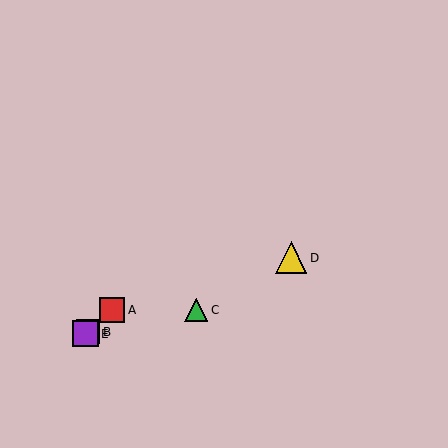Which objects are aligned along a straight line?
Objects A, B, E are aligned along a straight line.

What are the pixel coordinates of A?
Object A is at (112, 310).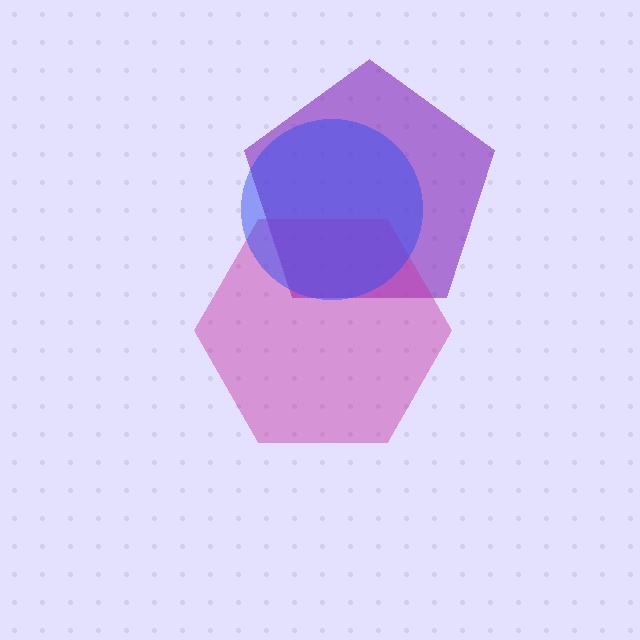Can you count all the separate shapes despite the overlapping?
Yes, there are 3 separate shapes.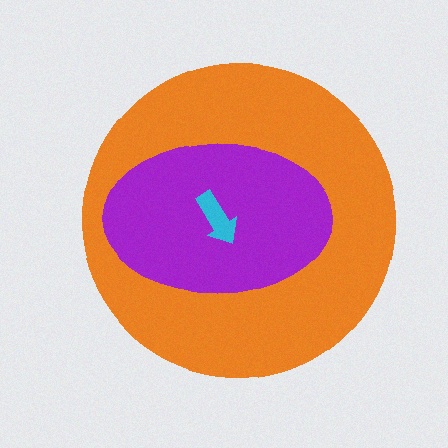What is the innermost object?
The cyan arrow.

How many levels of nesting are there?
3.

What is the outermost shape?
The orange circle.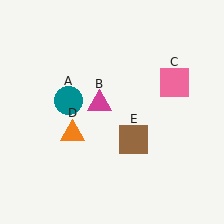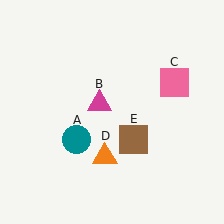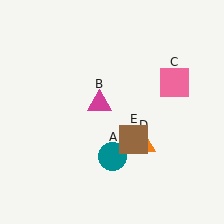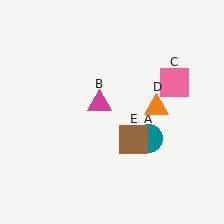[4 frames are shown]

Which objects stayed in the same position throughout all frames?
Magenta triangle (object B) and pink square (object C) and brown square (object E) remained stationary.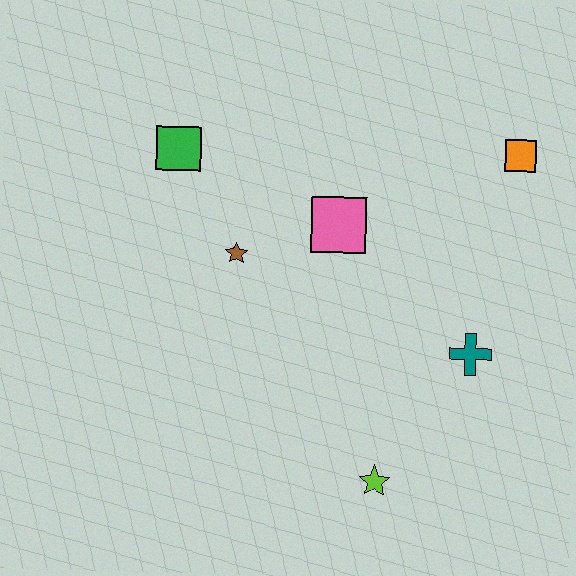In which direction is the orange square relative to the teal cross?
The orange square is above the teal cross.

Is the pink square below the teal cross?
No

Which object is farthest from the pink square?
The lime star is farthest from the pink square.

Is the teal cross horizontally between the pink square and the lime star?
No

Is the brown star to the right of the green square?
Yes